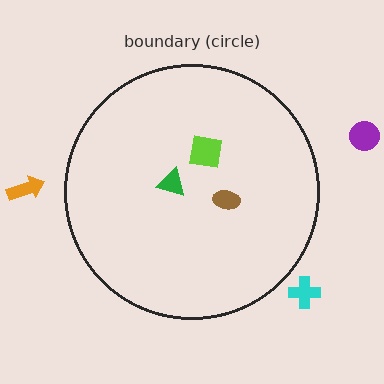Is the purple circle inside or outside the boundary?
Outside.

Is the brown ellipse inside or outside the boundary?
Inside.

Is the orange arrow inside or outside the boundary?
Outside.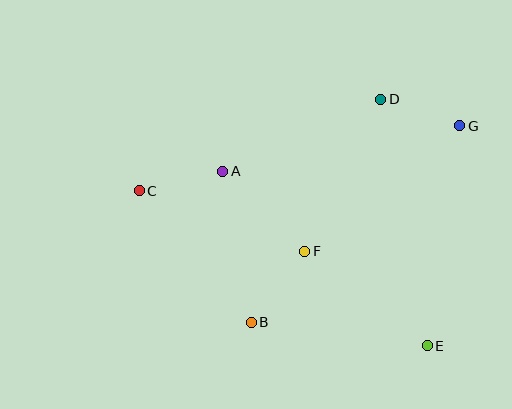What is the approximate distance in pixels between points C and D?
The distance between C and D is approximately 258 pixels.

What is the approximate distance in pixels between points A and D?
The distance between A and D is approximately 173 pixels.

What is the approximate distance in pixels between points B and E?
The distance between B and E is approximately 177 pixels.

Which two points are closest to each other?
Points D and G are closest to each other.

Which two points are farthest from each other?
Points C and G are farthest from each other.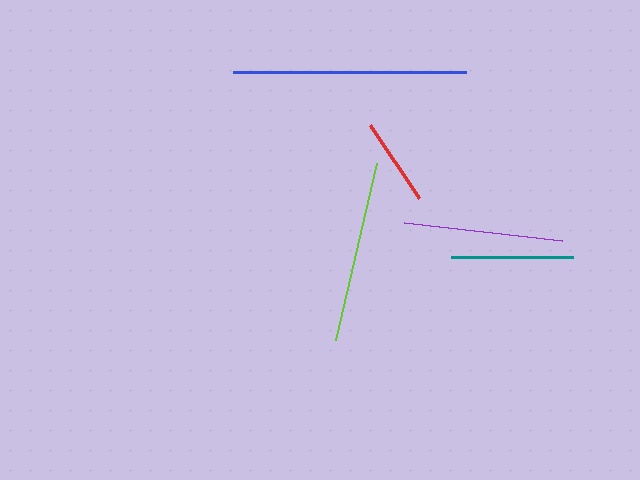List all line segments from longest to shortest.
From longest to shortest: blue, lime, purple, teal, red.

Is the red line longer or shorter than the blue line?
The blue line is longer than the red line.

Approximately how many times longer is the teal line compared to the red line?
The teal line is approximately 1.4 times the length of the red line.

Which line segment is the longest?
The blue line is the longest at approximately 233 pixels.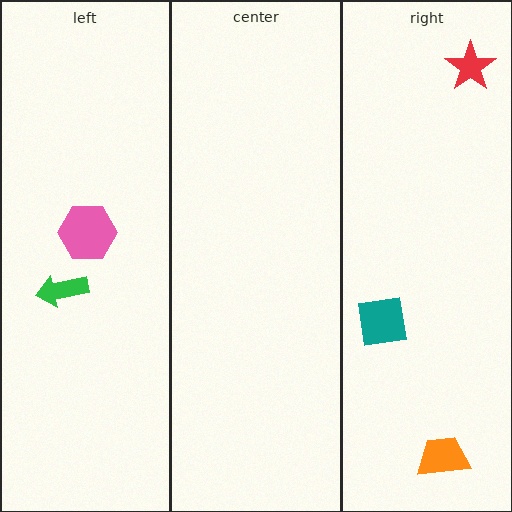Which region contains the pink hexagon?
The left region.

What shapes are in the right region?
The red star, the orange trapezoid, the teal square.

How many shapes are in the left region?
2.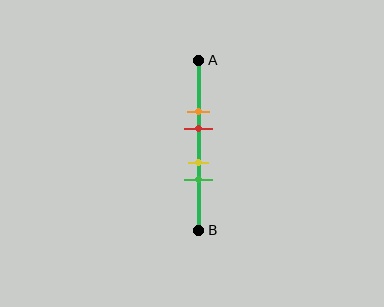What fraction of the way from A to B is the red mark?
The red mark is approximately 40% (0.4) of the way from A to B.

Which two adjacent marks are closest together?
The yellow and green marks are the closest adjacent pair.